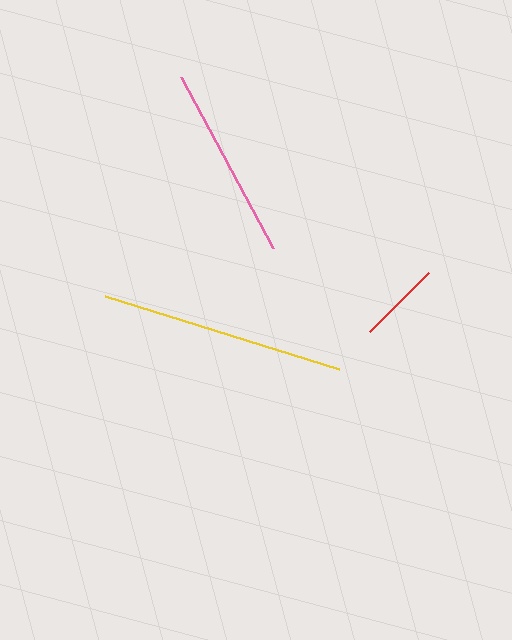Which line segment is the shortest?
The red line is the shortest at approximately 83 pixels.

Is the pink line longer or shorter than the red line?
The pink line is longer than the red line.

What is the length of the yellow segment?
The yellow segment is approximately 245 pixels long.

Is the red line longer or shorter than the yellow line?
The yellow line is longer than the red line.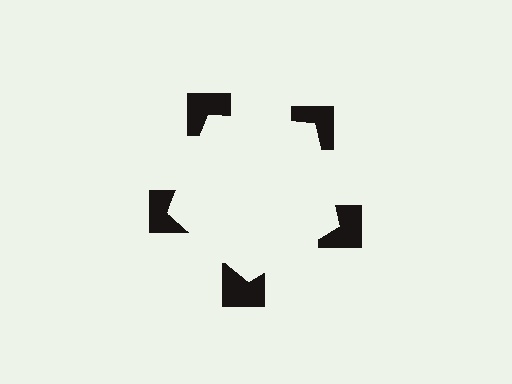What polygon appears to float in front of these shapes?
An illusory pentagon — its edges are inferred from the aligned wedge cuts in the notched squares, not physically drawn.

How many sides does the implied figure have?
5 sides.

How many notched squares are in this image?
There are 5 — one at each vertex of the illusory pentagon.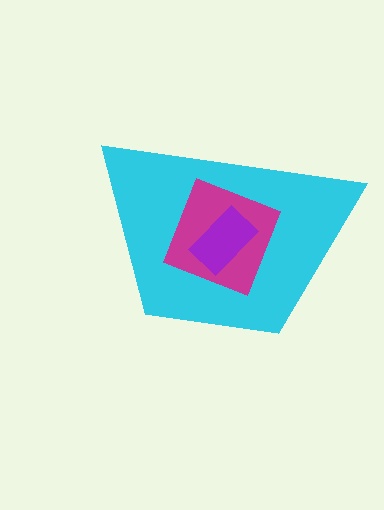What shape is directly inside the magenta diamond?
The purple rectangle.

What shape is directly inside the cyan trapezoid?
The magenta diamond.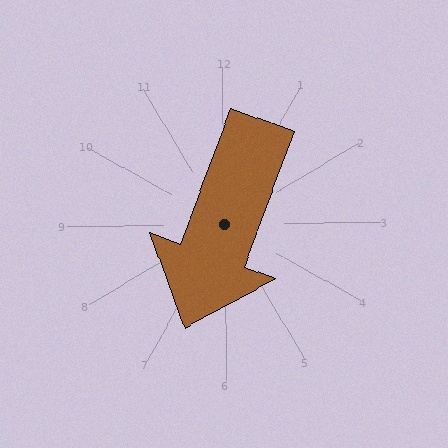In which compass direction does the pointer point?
South.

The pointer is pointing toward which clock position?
Roughly 7 o'clock.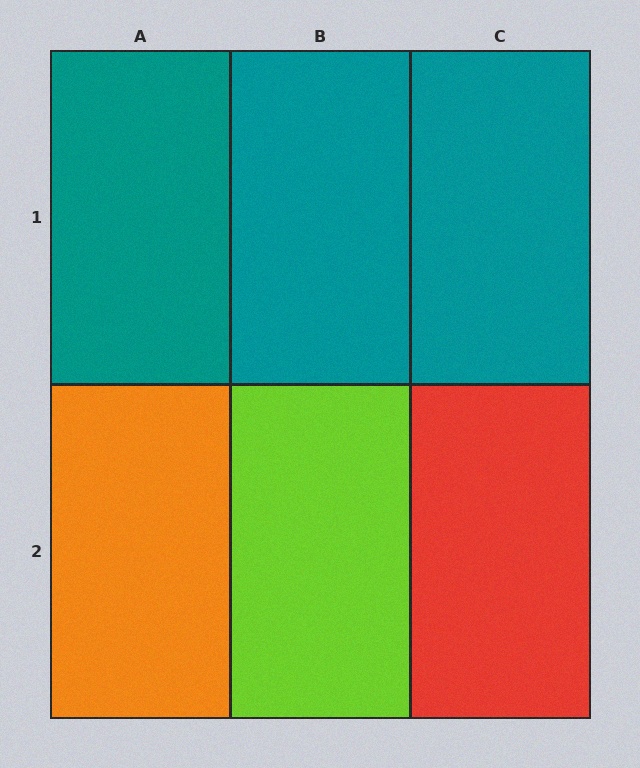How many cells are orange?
1 cell is orange.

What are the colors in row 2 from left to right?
Orange, lime, red.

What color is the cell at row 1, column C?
Teal.